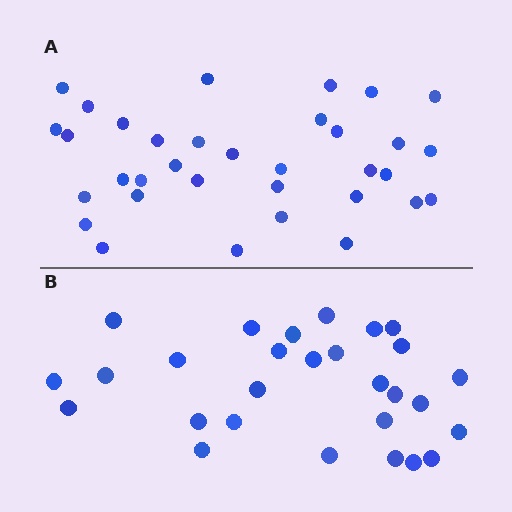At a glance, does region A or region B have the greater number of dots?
Region A (the top region) has more dots.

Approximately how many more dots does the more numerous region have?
Region A has about 6 more dots than region B.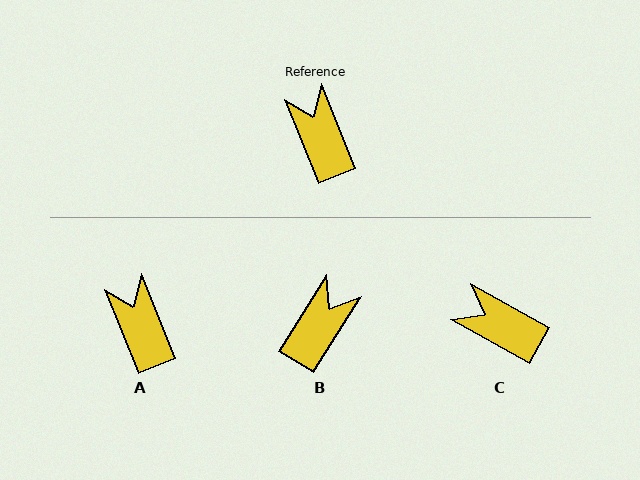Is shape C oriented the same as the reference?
No, it is off by about 39 degrees.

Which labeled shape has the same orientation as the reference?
A.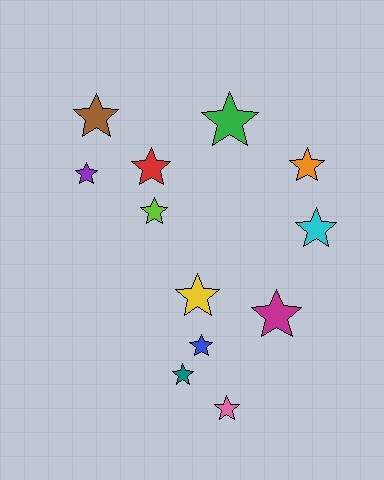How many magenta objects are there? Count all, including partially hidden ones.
There is 1 magenta object.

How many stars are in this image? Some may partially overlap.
There are 12 stars.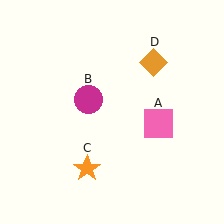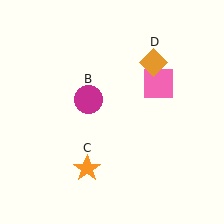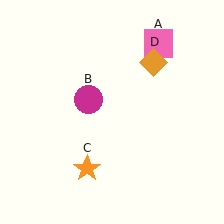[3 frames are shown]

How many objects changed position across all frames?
1 object changed position: pink square (object A).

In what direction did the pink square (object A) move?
The pink square (object A) moved up.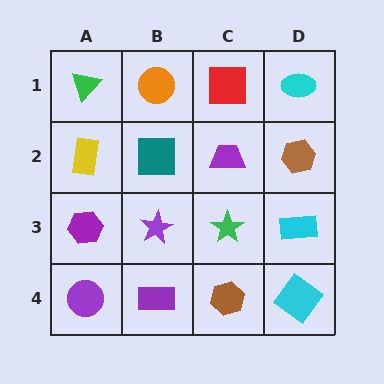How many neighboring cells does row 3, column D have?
3.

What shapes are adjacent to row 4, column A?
A purple hexagon (row 3, column A), a purple rectangle (row 4, column B).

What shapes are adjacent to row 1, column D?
A brown hexagon (row 2, column D), a red square (row 1, column C).